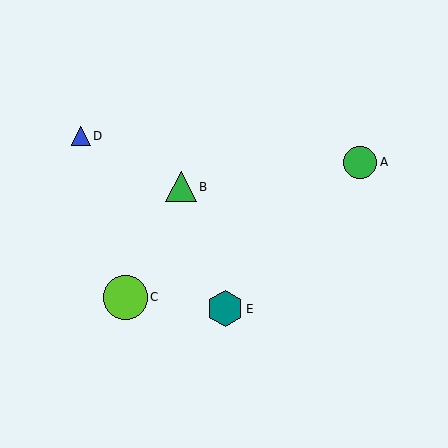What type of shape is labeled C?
Shape C is a lime circle.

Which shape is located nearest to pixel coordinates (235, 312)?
The teal hexagon (labeled E) at (225, 309) is nearest to that location.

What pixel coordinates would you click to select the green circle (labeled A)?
Click at (360, 162) to select the green circle A.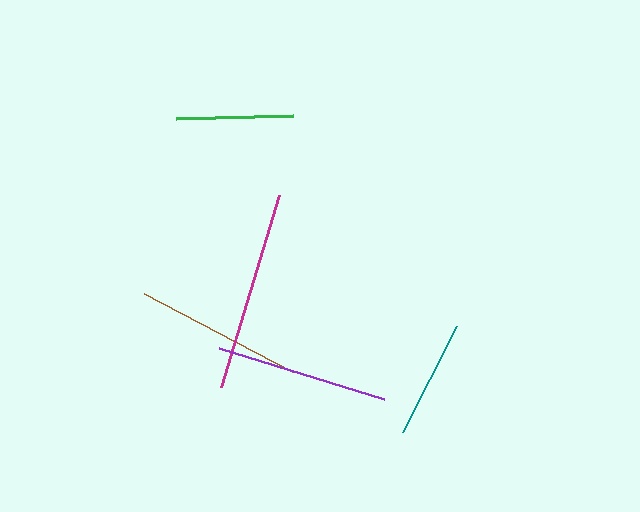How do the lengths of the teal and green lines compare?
The teal and green lines are approximately the same length.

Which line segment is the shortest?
The green line is the shortest at approximately 117 pixels.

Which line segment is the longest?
The magenta line is the longest at approximately 201 pixels.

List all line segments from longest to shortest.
From longest to shortest: magenta, purple, brown, teal, green.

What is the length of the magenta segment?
The magenta segment is approximately 201 pixels long.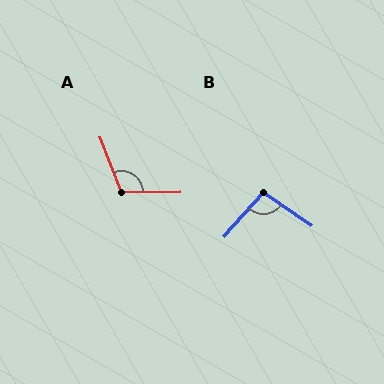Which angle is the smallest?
B, at approximately 97 degrees.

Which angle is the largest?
A, at approximately 111 degrees.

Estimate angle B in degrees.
Approximately 97 degrees.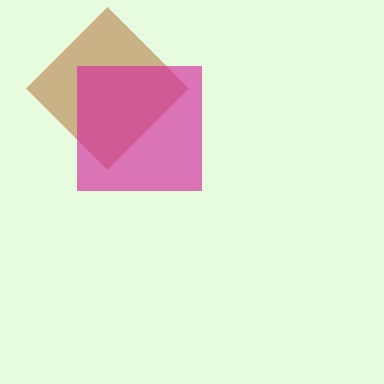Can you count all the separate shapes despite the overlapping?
Yes, there are 2 separate shapes.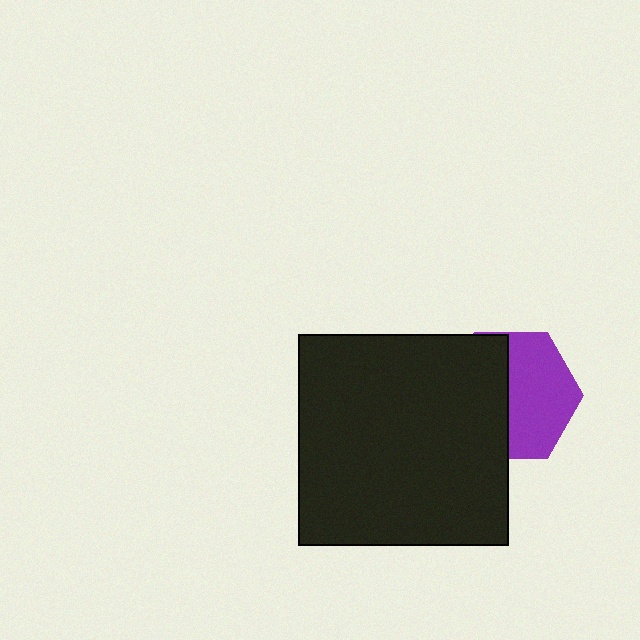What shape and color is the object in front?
The object in front is a black square.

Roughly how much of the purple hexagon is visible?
About half of it is visible (roughly 52%).